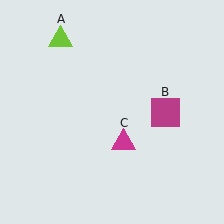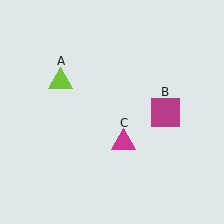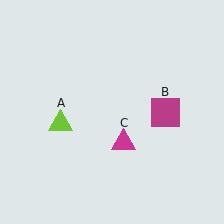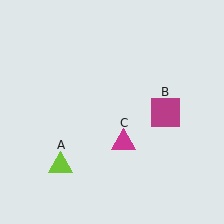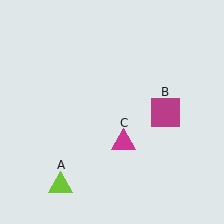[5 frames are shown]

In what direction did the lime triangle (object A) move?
The lime triangle (object A) moved down.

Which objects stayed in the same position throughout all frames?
Magenta square (object B) and magenta triangle (object C) remained stationary.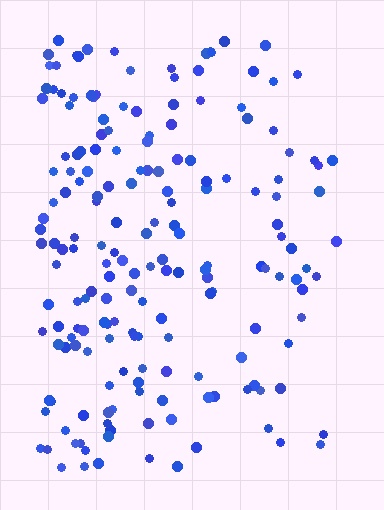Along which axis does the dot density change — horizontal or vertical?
Horizontal.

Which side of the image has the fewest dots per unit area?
The right.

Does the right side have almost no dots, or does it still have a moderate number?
Still a moderate number, just noticeably fewer than the left.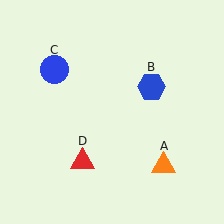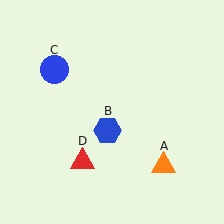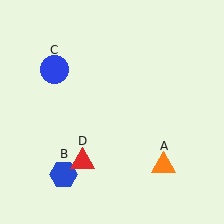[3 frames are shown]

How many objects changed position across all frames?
1 object changed position: blue hexagon (object B).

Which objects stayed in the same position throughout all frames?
Orange triangle (object A) and blue circle (object C) and red triangle (object D) remained stationary.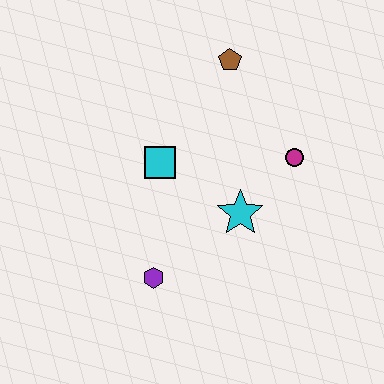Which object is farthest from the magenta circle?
The purple hexagon is farthest from the magenta circle.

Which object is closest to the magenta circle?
The cyan star is closest to the magenta circle.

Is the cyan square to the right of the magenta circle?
No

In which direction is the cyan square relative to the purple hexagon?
The cyan square is above the purple hexagon.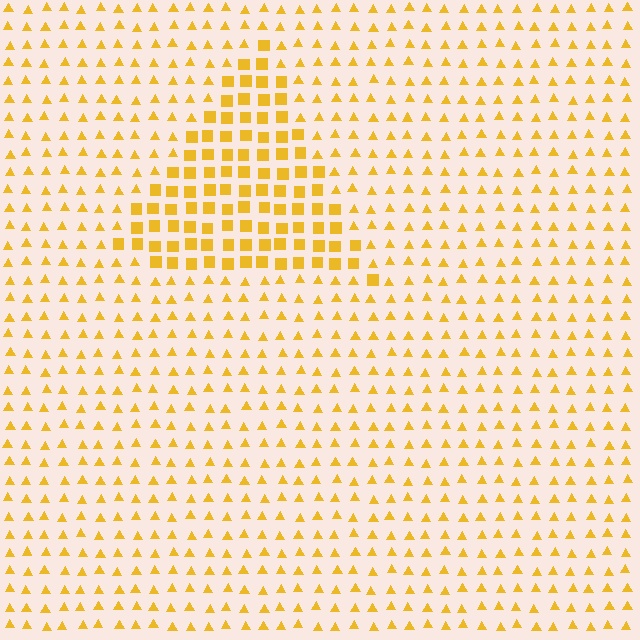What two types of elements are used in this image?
The image uses squares inside the triangle region and triangles outside it.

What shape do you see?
I see a triangle.